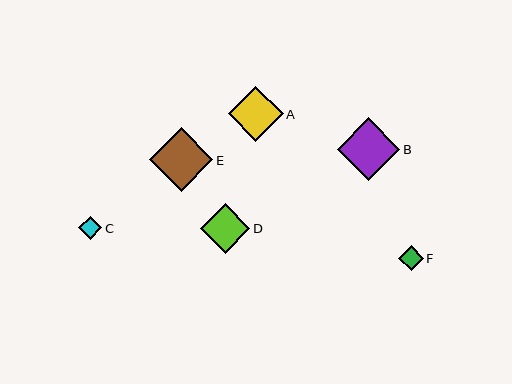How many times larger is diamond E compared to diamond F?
Diamond E is approximately 2.6 times the size of diamond F.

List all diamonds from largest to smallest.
From largest to smallest: E, B, A, D, F, C.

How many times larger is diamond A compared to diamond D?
Diamond A is approximately 1.1 times the size of diamond D.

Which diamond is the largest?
Diamond E is the largest with a size of approximately 64 pixels.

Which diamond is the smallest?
Diamond C is the smallest with a size of approximately 23 pixels.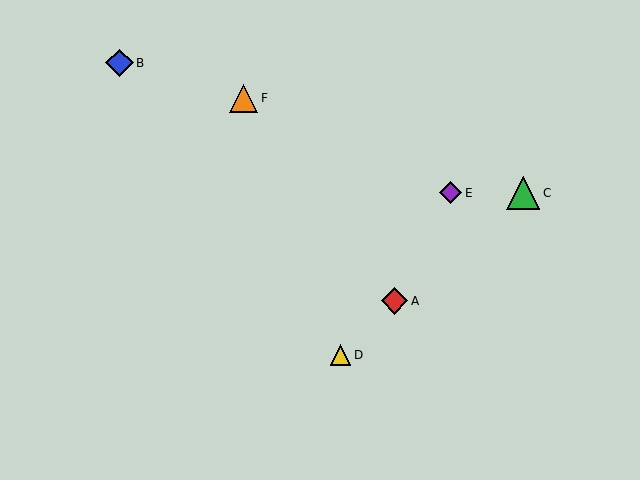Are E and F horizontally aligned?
No, E is at y≈193 and F is at y≈98.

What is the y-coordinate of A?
Object A is at y≈301.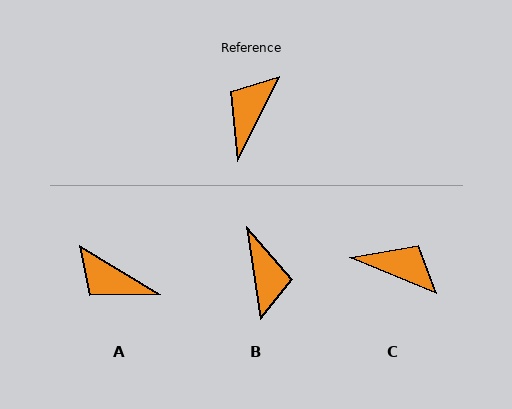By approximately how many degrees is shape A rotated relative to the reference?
Approximately 85 degrees counter-clockwise.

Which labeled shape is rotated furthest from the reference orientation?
B, about 146 degrees away.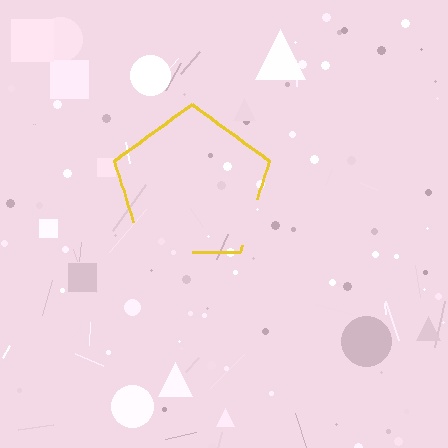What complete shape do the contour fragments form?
The contour fragments form a pentagon.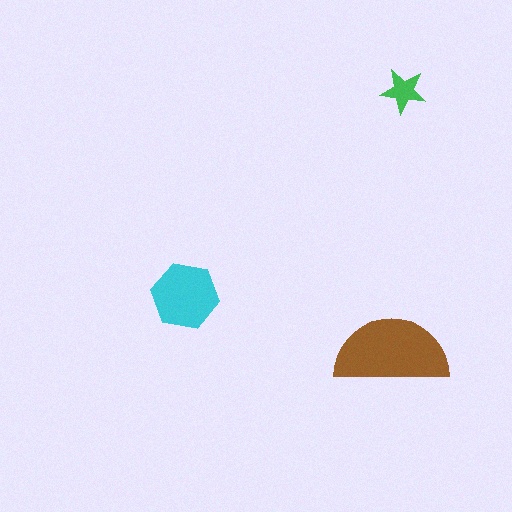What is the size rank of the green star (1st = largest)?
3rd.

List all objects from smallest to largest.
The green star, the cyan hexagon, the brown semicircle.